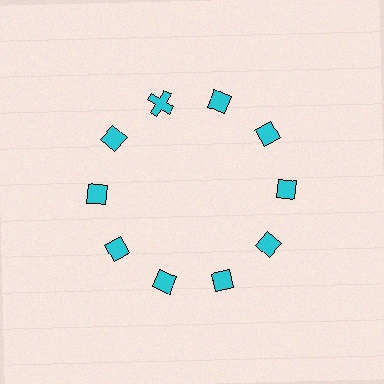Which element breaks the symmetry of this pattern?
The cyan cross at roughly the 11 o'clock position breaks the symmetry. All other shapes are cyan diamonds.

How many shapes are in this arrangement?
There are 10 shapes arranged in a ring pattern.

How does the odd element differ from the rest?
It has a different shape: cross instead of diamond.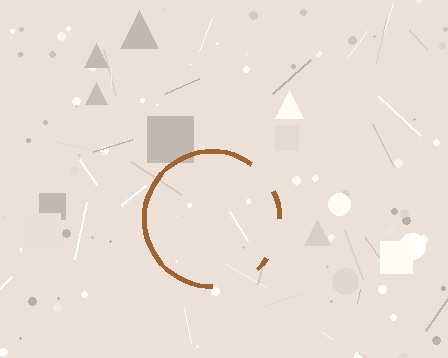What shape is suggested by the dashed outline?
The dashed outline suggests a circle.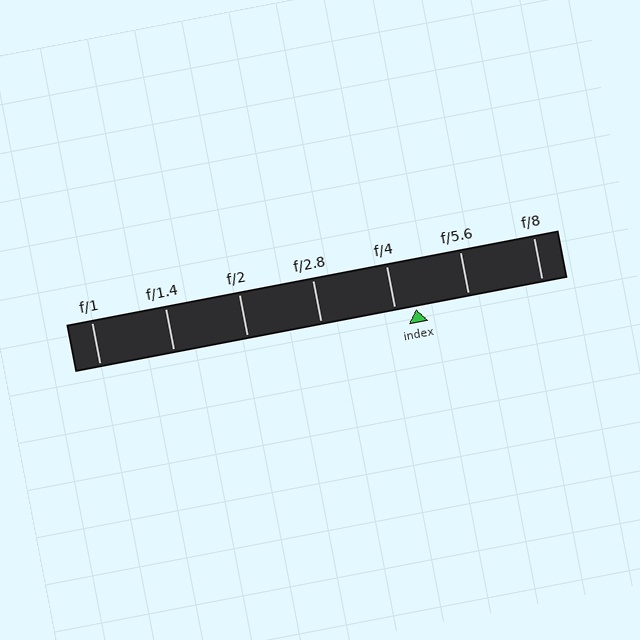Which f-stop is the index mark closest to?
The index mark is closest to f/4.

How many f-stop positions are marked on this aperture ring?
There are 7 f-stop positions marked.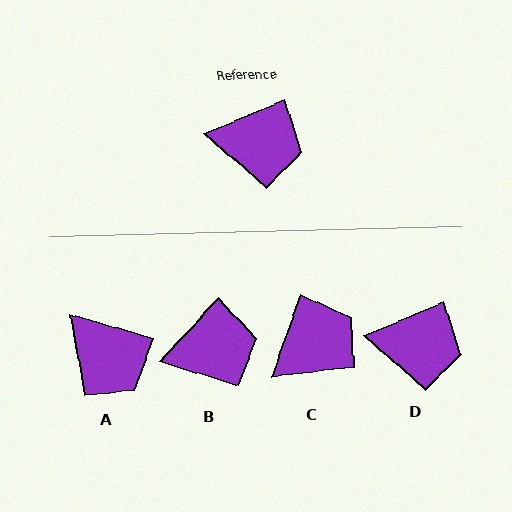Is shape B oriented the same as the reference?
No, it is off by about 24 degrees.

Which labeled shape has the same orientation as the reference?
D.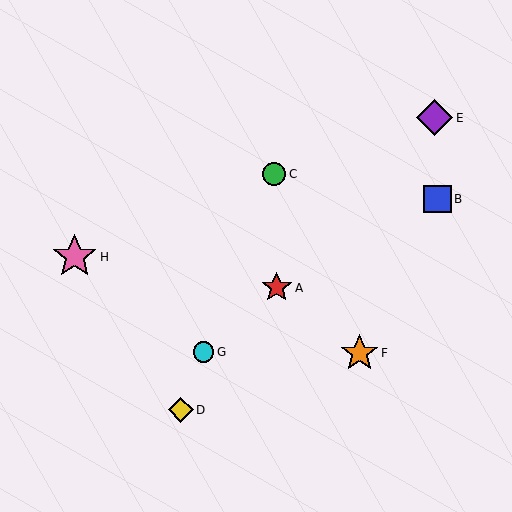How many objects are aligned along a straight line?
3 objects (C, D, G) are aligned along a straight line.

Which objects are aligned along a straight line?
Objects C, D, G are aligned along a straight line.